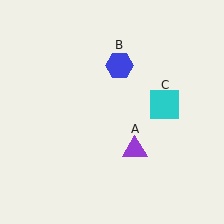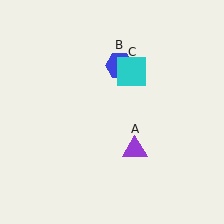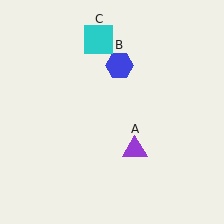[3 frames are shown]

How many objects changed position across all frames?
1 object changed position: cyan square (object C).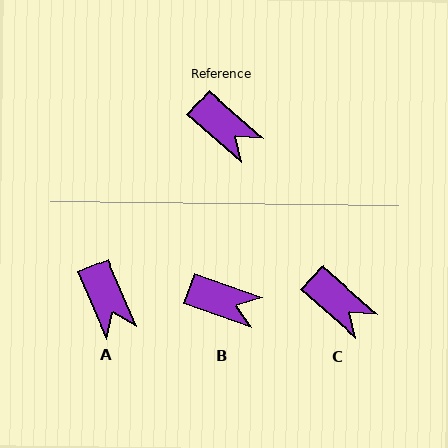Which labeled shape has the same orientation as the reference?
C.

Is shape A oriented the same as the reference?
No, it is off by about 25 degrees.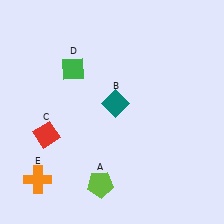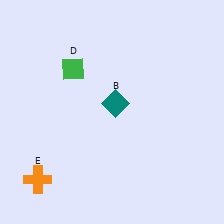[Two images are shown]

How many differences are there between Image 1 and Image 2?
There are 2 differences between the two images.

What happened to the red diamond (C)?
The red diamond (C) was removed in Image 2. It was in the bottom-left area of Image 1.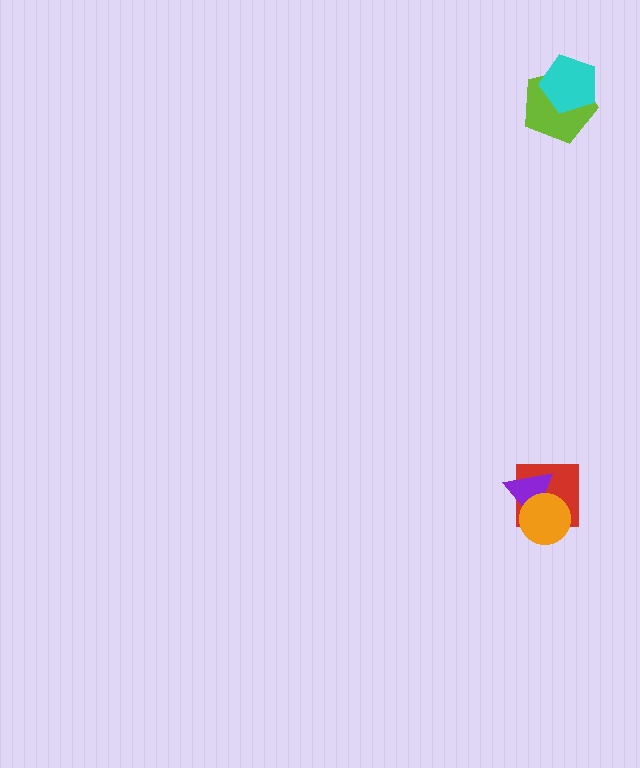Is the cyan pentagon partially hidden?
No, no other shape covers it.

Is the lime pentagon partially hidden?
Yes, it is partially covered by another shape.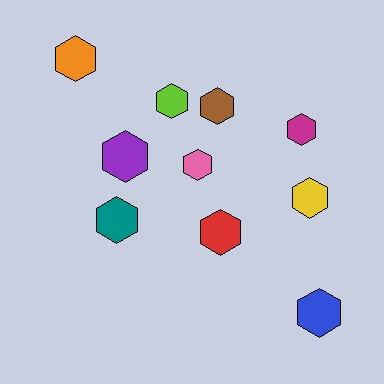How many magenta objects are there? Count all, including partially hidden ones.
There is 1 magenta object.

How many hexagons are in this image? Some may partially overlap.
There are 10 hexagons.